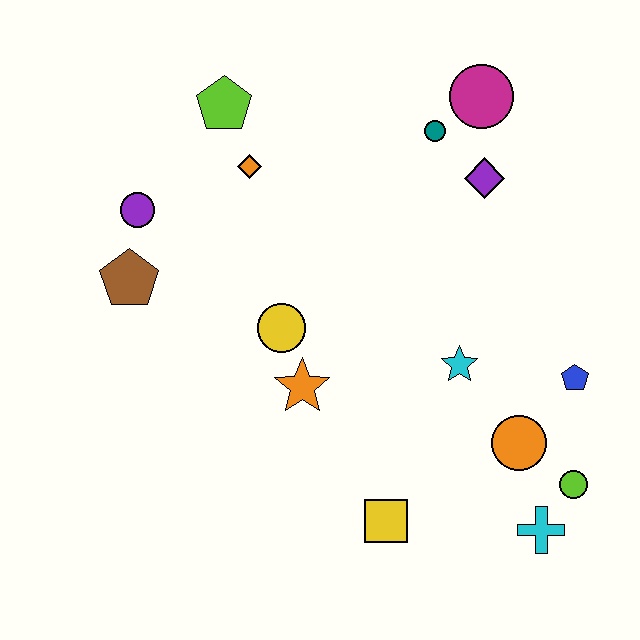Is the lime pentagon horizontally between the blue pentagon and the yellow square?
No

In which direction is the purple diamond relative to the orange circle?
The purple diamond is above the orange circle.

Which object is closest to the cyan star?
The orange circle is closest to the cyan star.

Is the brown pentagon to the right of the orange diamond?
No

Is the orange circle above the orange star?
No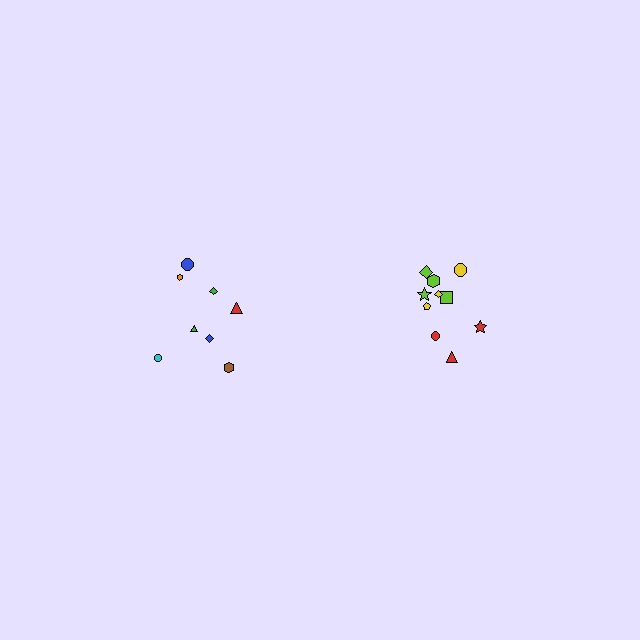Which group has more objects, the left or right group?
The right group.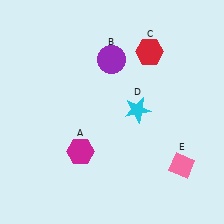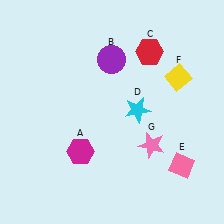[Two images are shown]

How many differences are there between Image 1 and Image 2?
There are 2 differences between the two images.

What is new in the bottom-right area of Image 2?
A pink star (G) was added in the bottom-right area of Image 2.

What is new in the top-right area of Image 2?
A yellow diamond (F) was added in the top-right area of Image 2.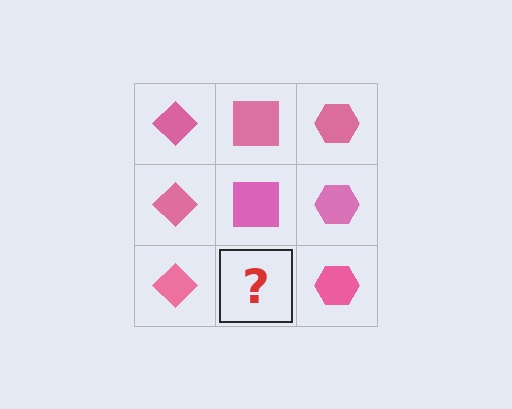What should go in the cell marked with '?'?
The missing cell should contain a pink square.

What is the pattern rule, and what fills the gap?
The rule is that each column has a consistent shape. The gap should be filled with a pink square.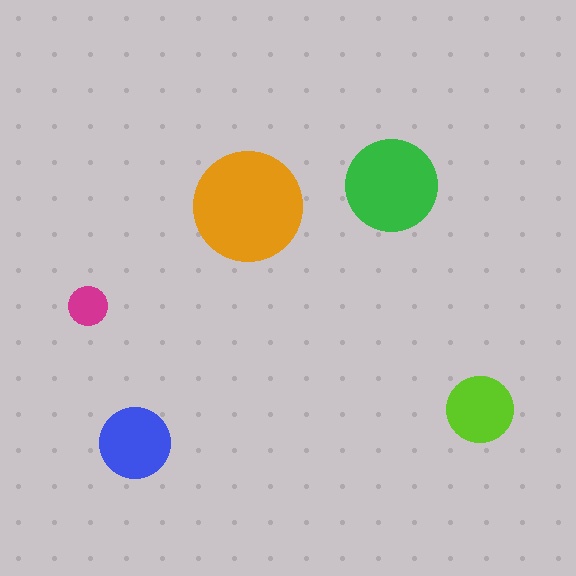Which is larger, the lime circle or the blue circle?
The blue one.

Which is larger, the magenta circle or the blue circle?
The blue one.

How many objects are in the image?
There are 5 objects in the image.